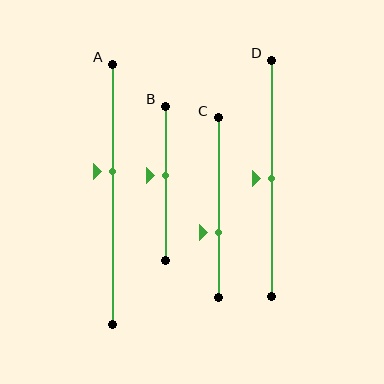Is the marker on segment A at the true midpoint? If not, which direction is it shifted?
No, the marker on segment A is shifted upward by about 9% of the segment length.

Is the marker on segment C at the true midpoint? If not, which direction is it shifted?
No, the marker on segment C is shifted downward by about 14% of the segment length.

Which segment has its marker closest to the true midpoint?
Segment D has its marker closest to the true midpoint.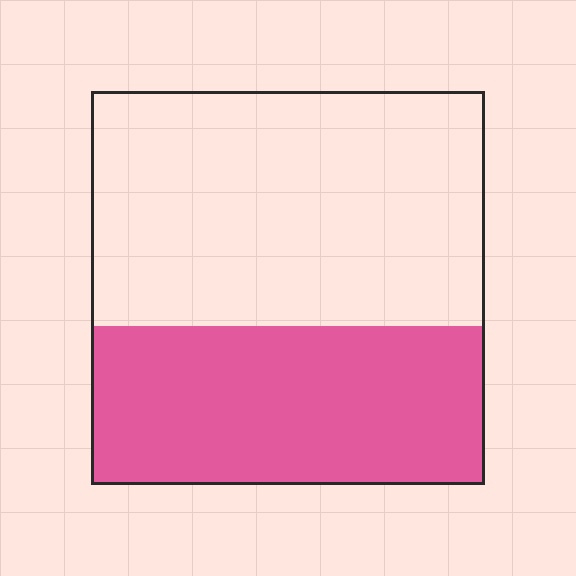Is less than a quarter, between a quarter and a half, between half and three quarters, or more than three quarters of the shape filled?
Between a quarter and a half.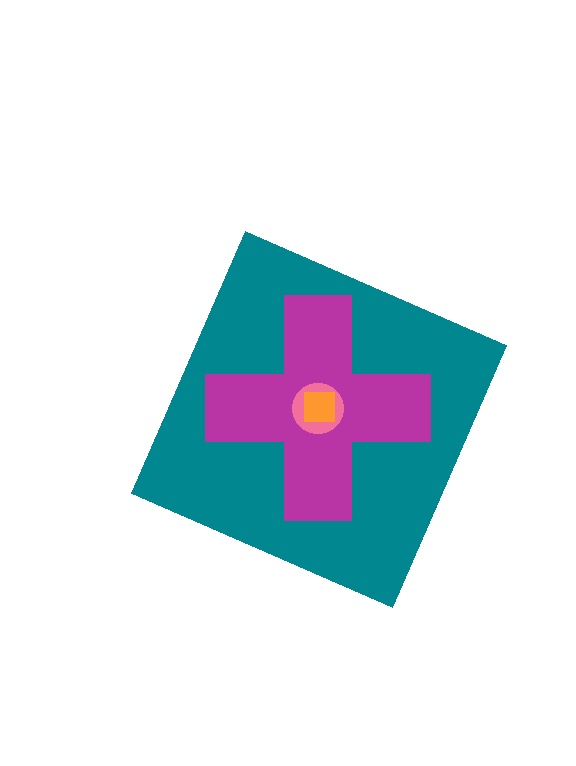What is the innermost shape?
The orange square.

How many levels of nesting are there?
4.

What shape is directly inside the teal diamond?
The magenta cross.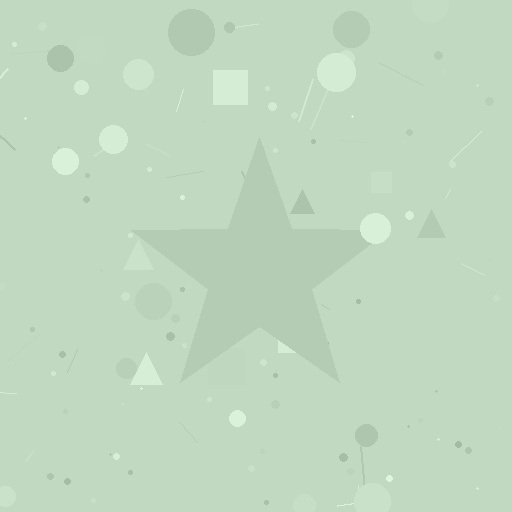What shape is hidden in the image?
A star is hidden in the image.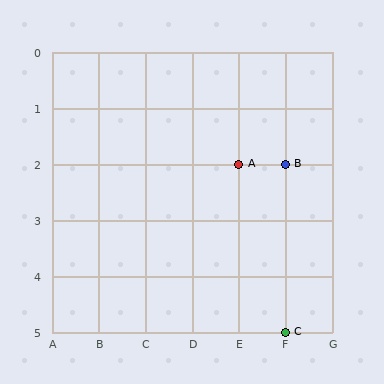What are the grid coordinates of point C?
Point C is at grid coordinates (F, 5).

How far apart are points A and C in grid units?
Points A and C are 1 column and 3 rows apart (about 3.2 grid units diagonally).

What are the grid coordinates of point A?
Point A is at grid coordinates (E, 2).